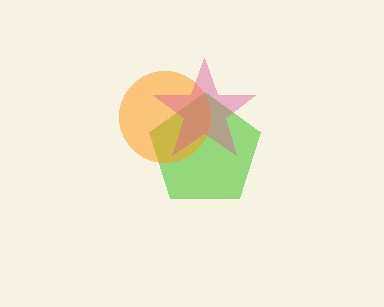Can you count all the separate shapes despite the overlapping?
Yes, there are 3 separate shapes.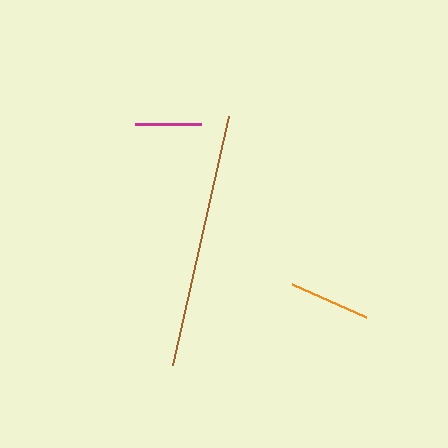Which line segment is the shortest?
The magenta line is the shortest at approximately 66 pixels.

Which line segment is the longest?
The brown line is the longest at approximately 255 pixels.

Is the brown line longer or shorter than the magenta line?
The brown line is longer than the magenta line.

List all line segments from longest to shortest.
From longest to shortest: brown, orange, magenta.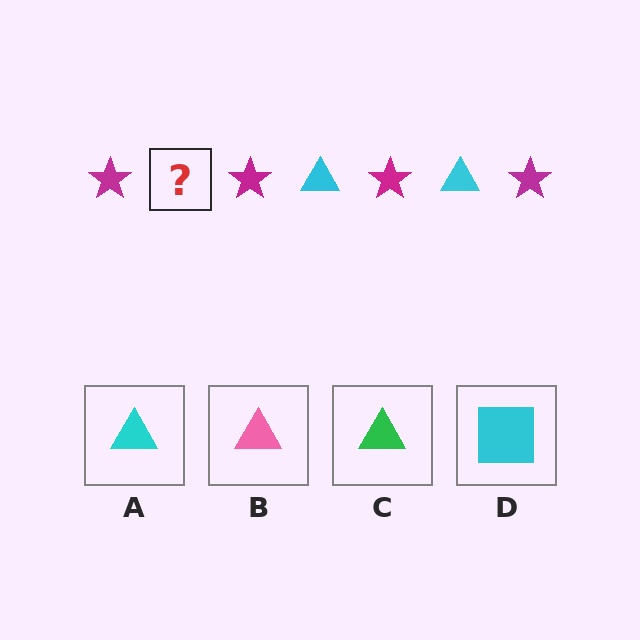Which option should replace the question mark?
Option A.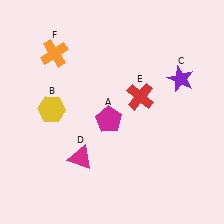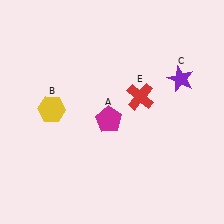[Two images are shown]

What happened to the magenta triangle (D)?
The magenta triangle (D) was removed in Image 2. It was in the bottom-left area of Image 1.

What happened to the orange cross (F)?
The orange cross (F) was removed in Image 2. It was in the top-left area of Image 1.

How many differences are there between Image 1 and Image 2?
There are 2 differences between the two images.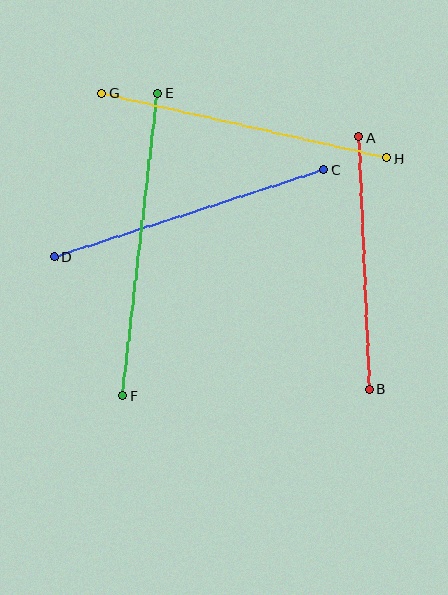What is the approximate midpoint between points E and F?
The midpoint is at approximately (140, 244) pixels.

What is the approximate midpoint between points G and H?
The midpoint is at approximately (244, 125) pixels.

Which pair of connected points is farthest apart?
Points E and F are farthest apart.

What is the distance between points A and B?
The distance is approximately 252 pixels.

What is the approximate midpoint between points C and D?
The midpoint is at approximately (189, 213) pixels.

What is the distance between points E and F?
The distance is approximately 305 pixels.